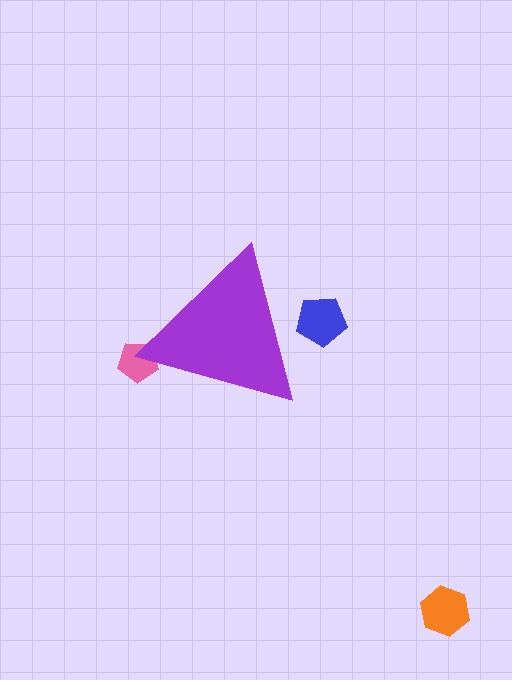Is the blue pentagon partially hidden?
Yes, the blue pentagon is partially hidden behind the purple triangle.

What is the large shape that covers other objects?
A purple triangle.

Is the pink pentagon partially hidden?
Yes, the pink pentagon is partially hidden behind the purple triangle.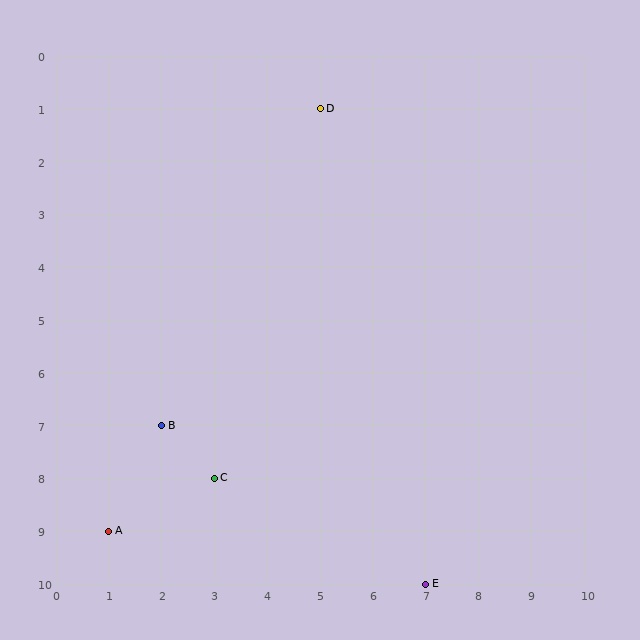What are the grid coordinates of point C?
Point C is at grid coordinates (3, 8).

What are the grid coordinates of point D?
Point D is at grid coordinates (5, 1).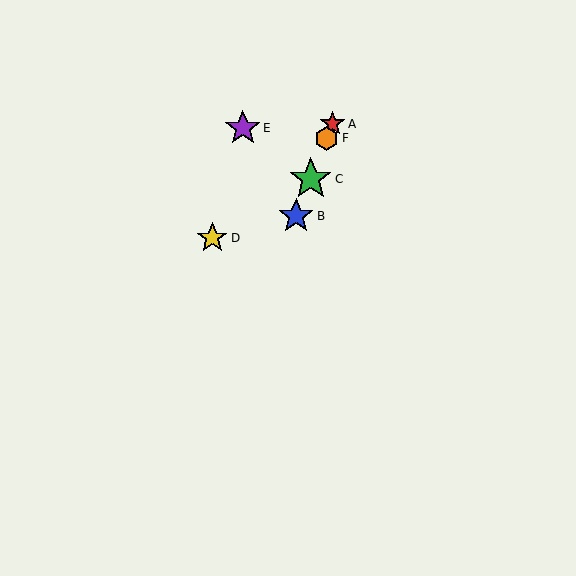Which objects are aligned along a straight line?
Objects A, B, C, F are aligned along a straight line.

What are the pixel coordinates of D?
Object D is at (212, 238).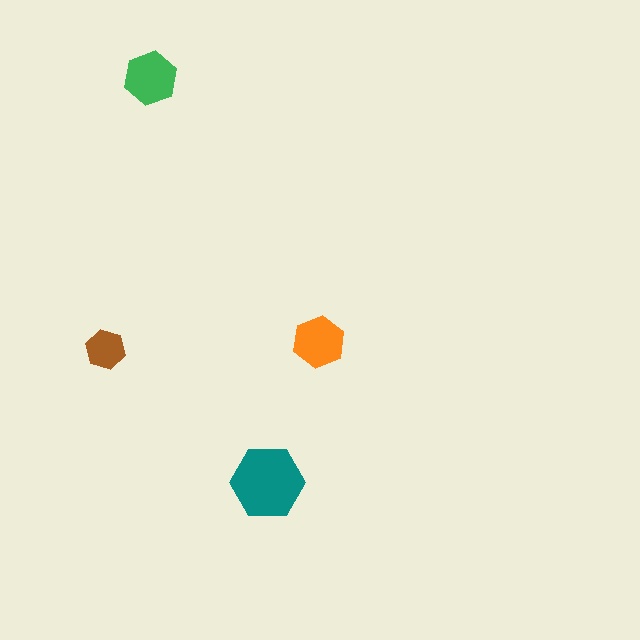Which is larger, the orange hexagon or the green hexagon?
The green one.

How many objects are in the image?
There are 4 objects in the image.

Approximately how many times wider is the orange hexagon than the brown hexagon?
About 1.5 times wider.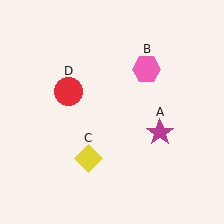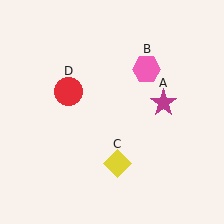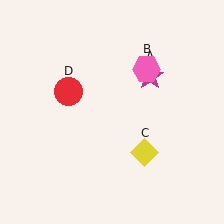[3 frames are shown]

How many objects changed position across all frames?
2 objects changed position: magenta star (object A), yellow diamond (object C).